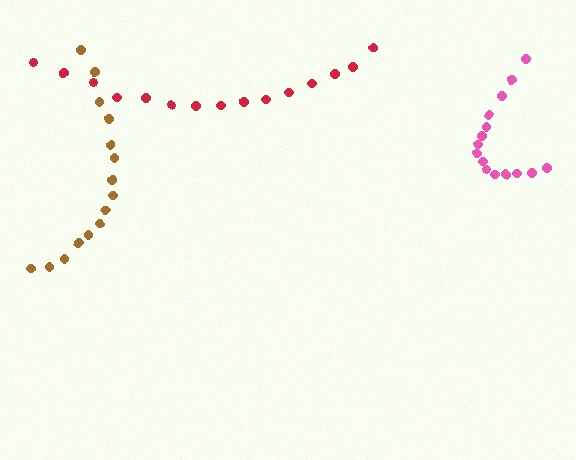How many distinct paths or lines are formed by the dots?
There are 3 distinct paths.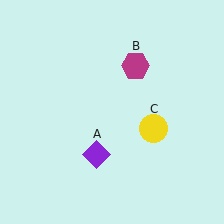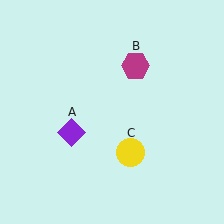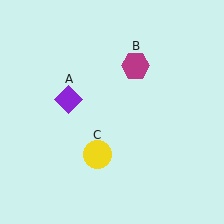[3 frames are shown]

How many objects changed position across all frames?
2 objects changed position: purple diamond (object A), yellow circle (object C).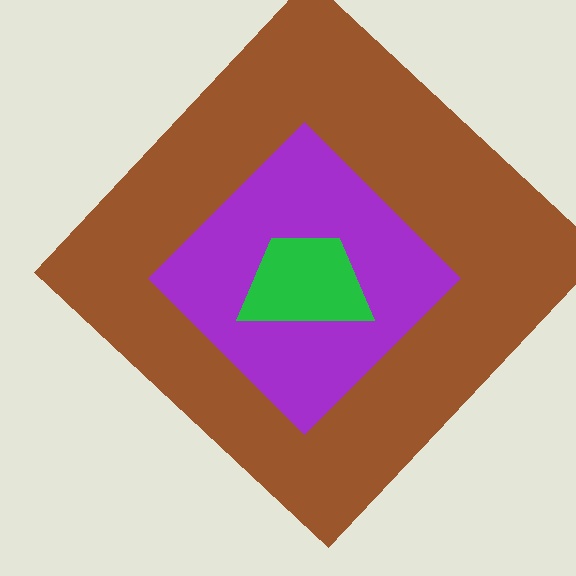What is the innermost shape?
The green trapezoid.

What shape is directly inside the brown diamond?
The purple diamond.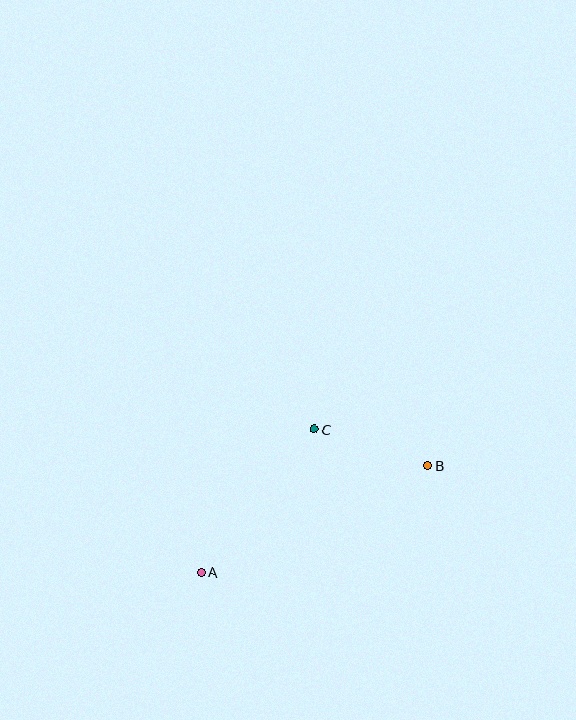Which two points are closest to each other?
Points B and C are closest to each other.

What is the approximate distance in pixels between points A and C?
The distance between A and C is approximately 183 pixels.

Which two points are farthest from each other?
Points A and B are farthest from each other.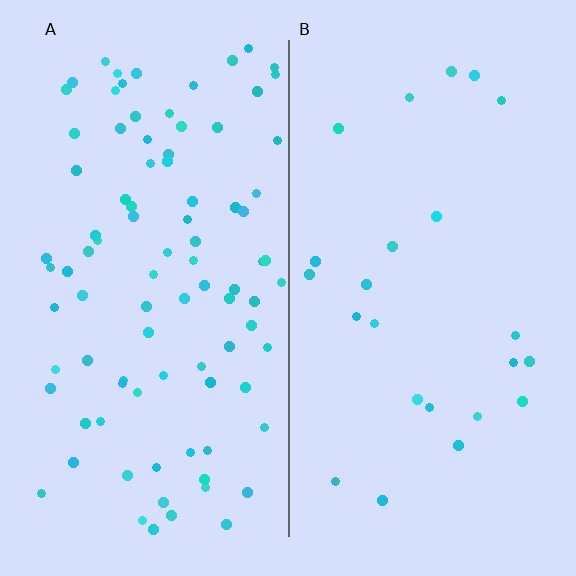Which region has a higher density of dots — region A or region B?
A (the left).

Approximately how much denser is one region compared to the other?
Approximately 3.8× — region A over region B.